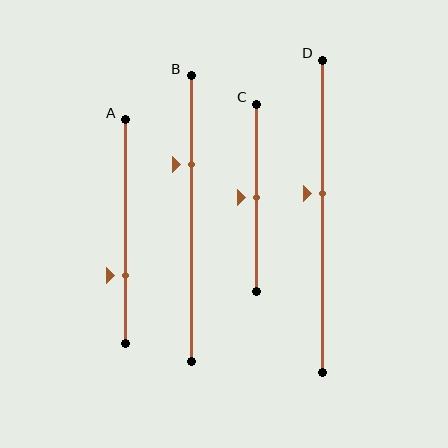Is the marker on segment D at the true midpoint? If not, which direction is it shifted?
No, the marker on segment D is shifted upward by about 7% of the segment length.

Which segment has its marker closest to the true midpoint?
Segment C has its marker closest to the true midpoint.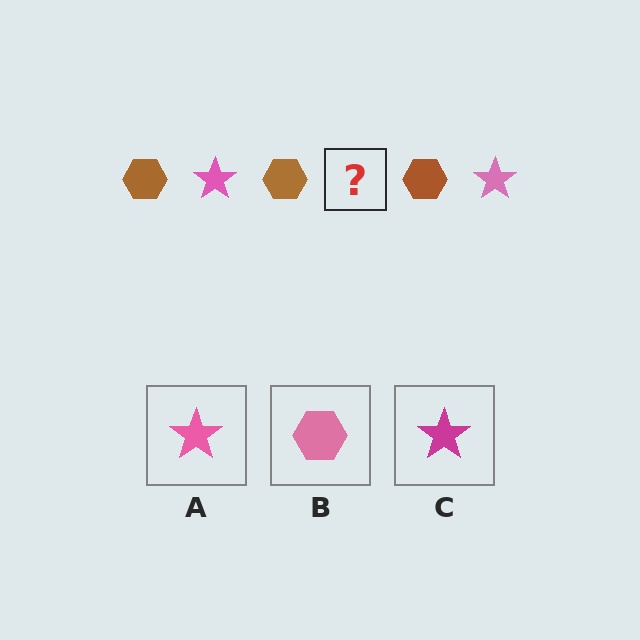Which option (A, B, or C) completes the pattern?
A.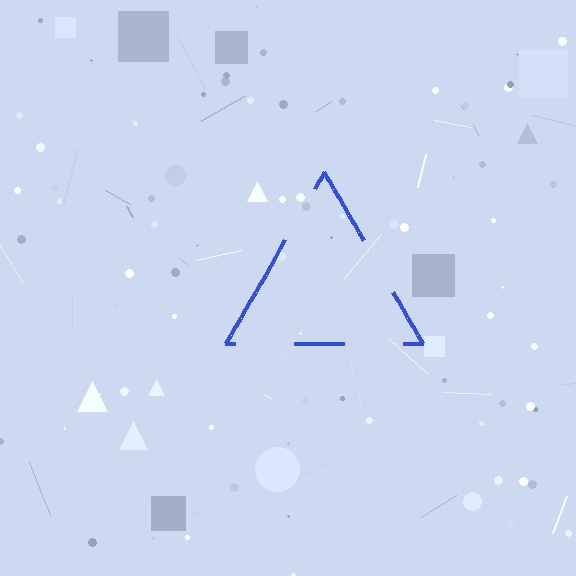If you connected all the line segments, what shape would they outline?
They would outline a triangle.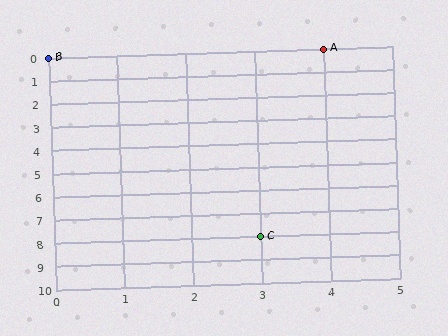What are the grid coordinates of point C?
Point C is at grid coordinates (3, 8).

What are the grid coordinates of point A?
Point A is at grid coordinates (4, 0).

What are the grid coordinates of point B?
Point B is at grid coordinates (0, 0).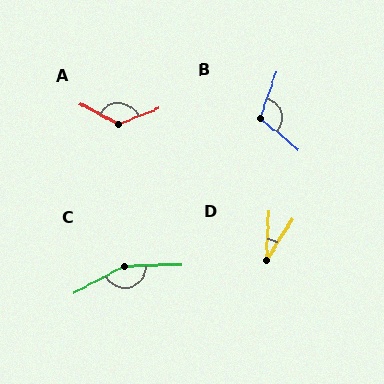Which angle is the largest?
C, at approximately 154 degrees.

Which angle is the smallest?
D, at approximately 30 degrees.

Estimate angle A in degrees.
Approximately 130 degrees.